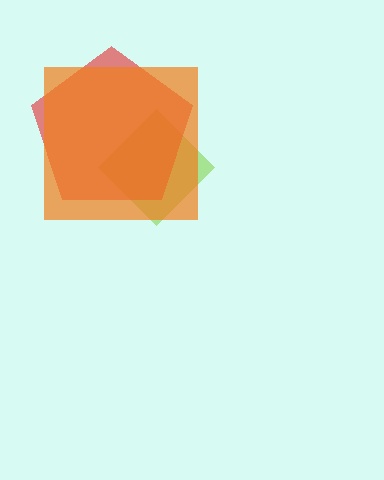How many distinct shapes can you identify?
There are 3 distinct shapes: a lime diamond, a red pentagon, an orange square.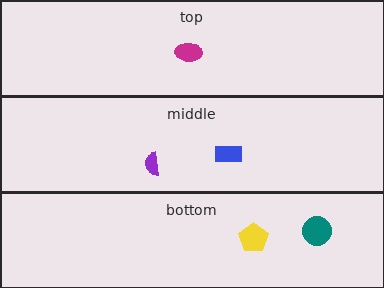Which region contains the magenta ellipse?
The top region.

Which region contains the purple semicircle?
The middle region.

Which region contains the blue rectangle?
The middle region.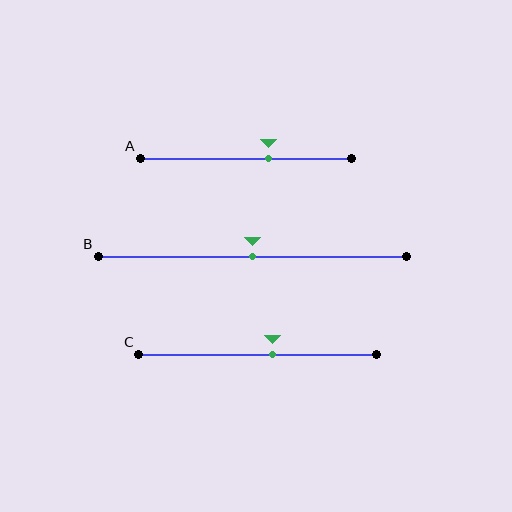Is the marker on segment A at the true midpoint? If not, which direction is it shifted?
No, the marker on segment A is shifted to the right by about 11% of the segment length.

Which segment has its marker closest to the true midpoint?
Segment B has its marker closest to the true midpoint.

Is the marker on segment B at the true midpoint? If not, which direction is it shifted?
Yes, the marker on segment B is at the true midpoint.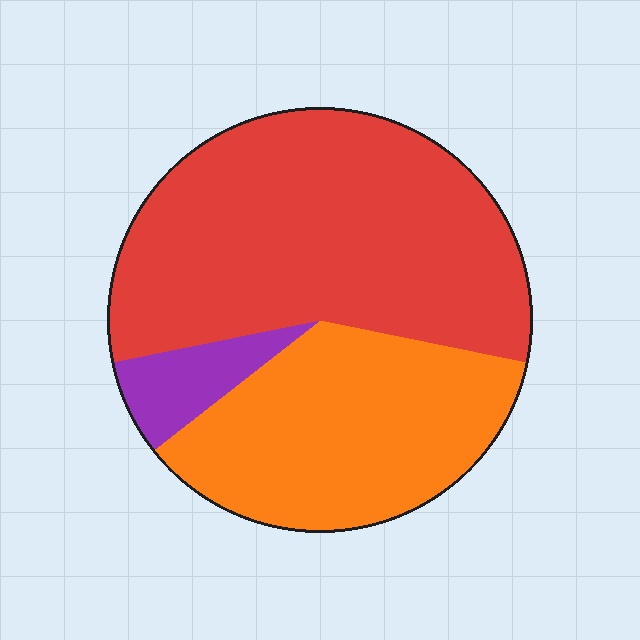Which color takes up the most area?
Red, at roughly 55%.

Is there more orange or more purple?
Orange.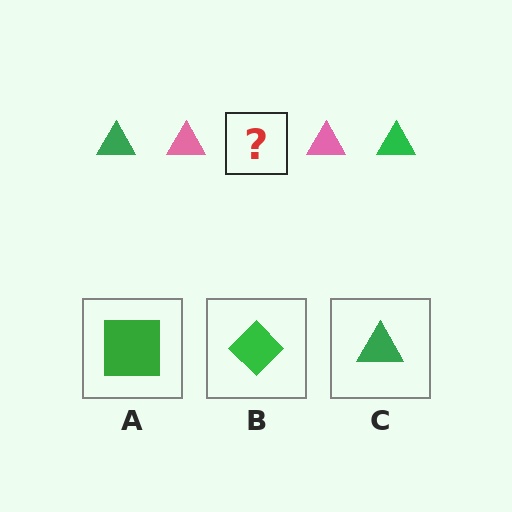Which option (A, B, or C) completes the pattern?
C.